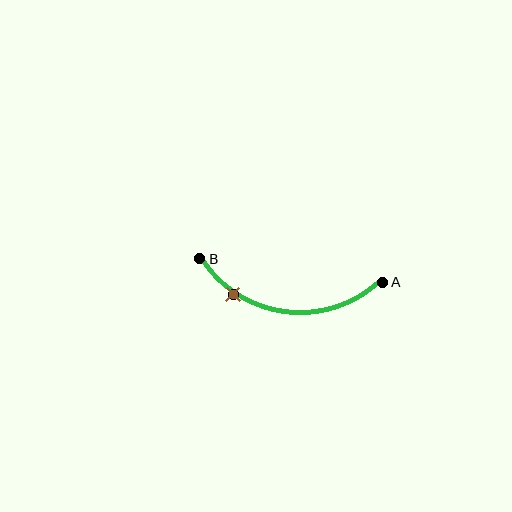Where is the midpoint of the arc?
The arc midpoint is the point on the curve farthest from the straight line joining A and B. It sits below that line.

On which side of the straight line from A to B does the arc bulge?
The arc bulges below the straight line connecting A and B.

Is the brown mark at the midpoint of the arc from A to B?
No. The brown mark lies on the arc but is closer to endpoint B. The arc midpoint would be at the point on the curve equidistant along the arc from both A and B.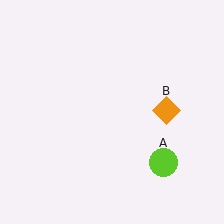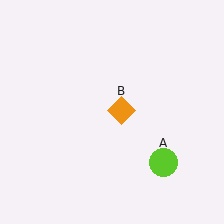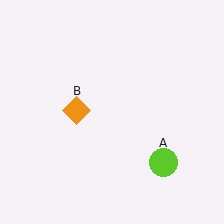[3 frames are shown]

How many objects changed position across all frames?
1 object changed position: orange diamond (object B).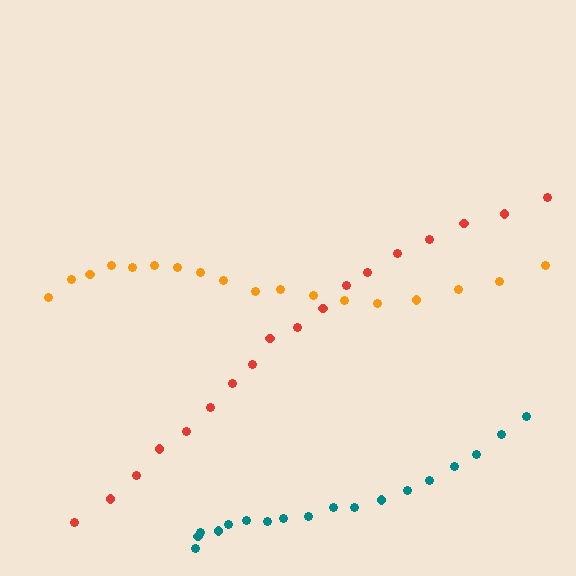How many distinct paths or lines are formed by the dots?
There are 3 distinct paths.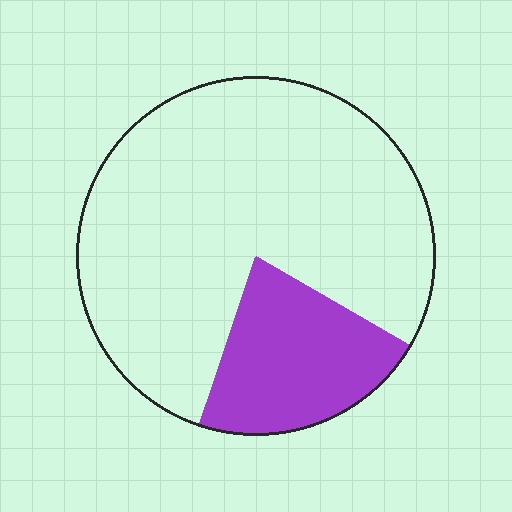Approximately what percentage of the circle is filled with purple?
Approximately 20%.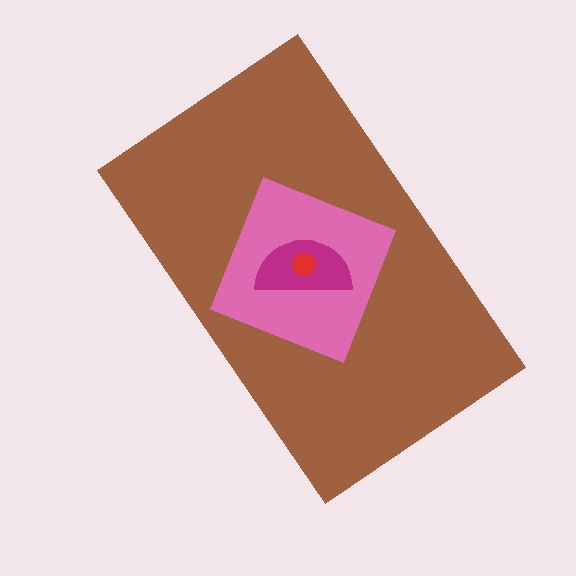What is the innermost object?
The red hexagon.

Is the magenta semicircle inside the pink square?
Yes.